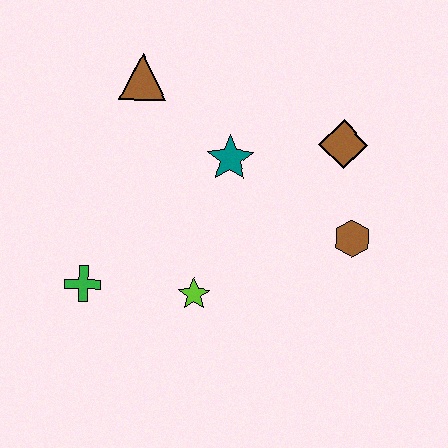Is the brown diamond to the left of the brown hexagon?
Yes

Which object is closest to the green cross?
The lime star is closest to the green cross.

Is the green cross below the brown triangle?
Yes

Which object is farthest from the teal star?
The green cross is farthest from the teal star.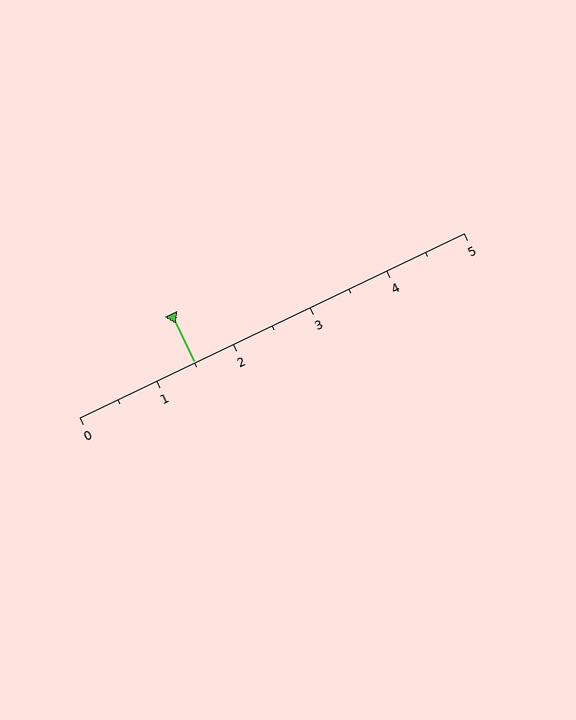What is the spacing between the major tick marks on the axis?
The major ticks are spaced 1 apart.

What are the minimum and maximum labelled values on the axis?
The axis runs from 0 to 5.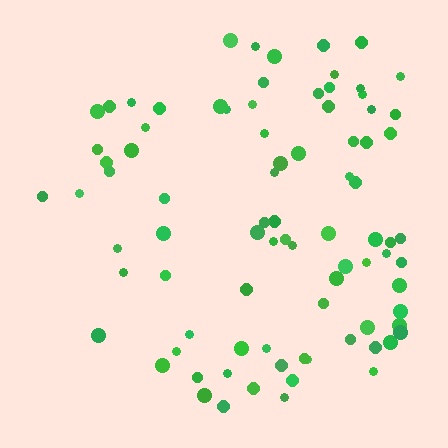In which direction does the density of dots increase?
From left to right, with the right side densest.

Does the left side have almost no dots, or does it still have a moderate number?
Still a moderate number, just noticeably fewer than the right.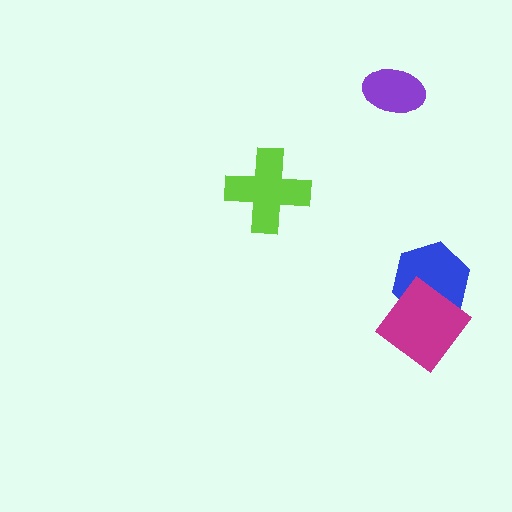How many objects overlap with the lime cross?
0 objects overlap with the lime cross.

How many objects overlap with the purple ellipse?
0 objects overlap with the purple ellipse.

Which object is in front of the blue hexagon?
The magenta diamond is in front of the blue hexagon.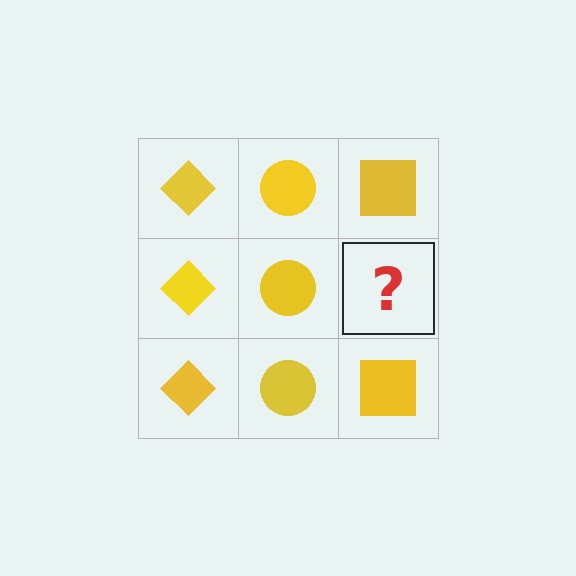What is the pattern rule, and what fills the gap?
The rule is that each column has a consistent shape. The gap should be filled with a yellow square.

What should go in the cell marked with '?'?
The missing cell should contain a yellow square.